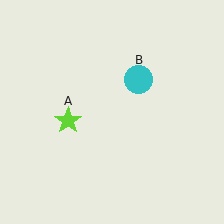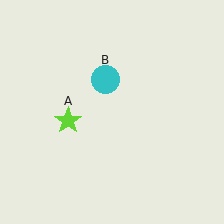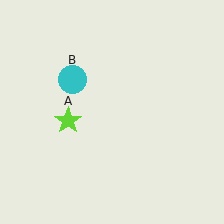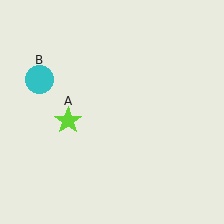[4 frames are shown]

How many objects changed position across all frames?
1 object changed position: cyan circle (object B).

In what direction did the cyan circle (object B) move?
The cyan circle (object B) moved left.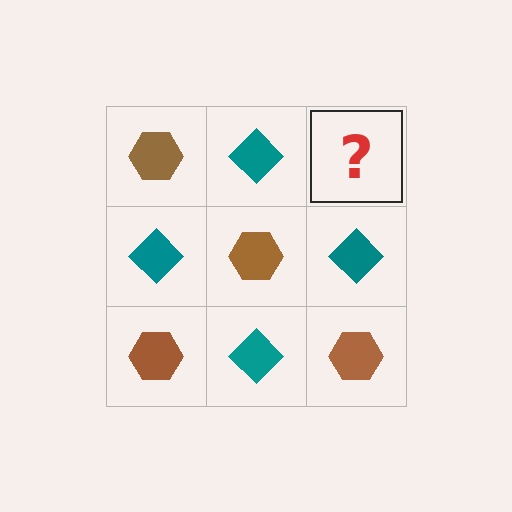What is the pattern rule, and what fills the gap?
The rule is that it alternates brown hexagon and teal diamond in a checkerboard pattern. The gap should be filled with a brown hexagon.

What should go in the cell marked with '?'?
The missing cell should contain a brown hexagon.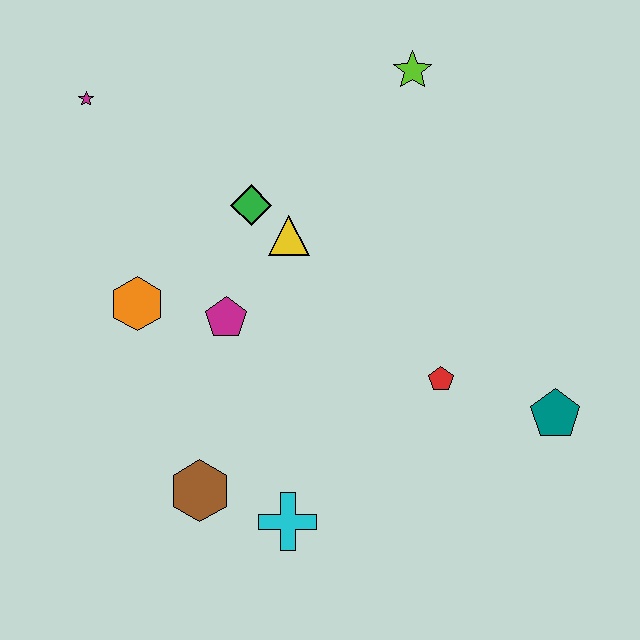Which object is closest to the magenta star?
The green diamond is closest to the magenta star.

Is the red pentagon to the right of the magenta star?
Yes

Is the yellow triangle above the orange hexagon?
Yes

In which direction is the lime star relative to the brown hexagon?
The lime star is above the brown hexagon.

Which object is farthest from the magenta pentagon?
The teal pentagon is farthest from the magenta pentagon.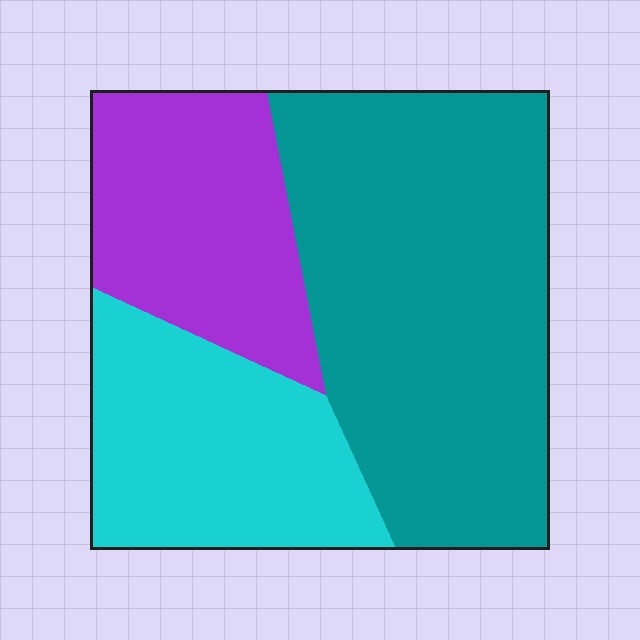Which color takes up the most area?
Teal, at roughly 50%.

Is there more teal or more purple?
Teal.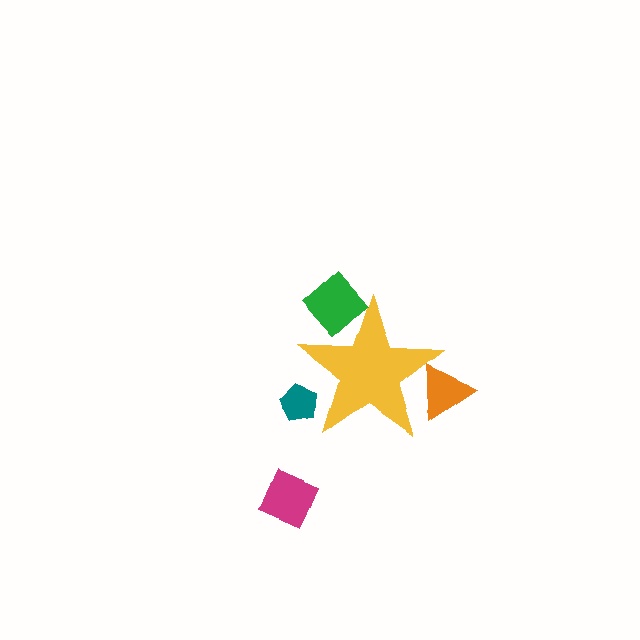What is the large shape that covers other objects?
A yellow star.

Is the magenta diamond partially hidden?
No, the magenta diamond is fully visible.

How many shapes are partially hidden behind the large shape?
3 shapes are partially hidden.